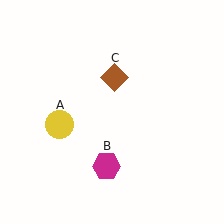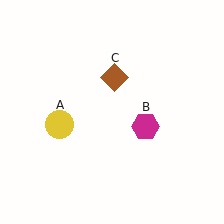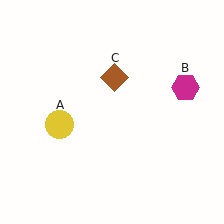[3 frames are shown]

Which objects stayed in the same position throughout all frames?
Yellow circle (object A) and brown diamond (object C) remained stationary.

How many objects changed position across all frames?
1 object changed position: magenta hexagon (object B).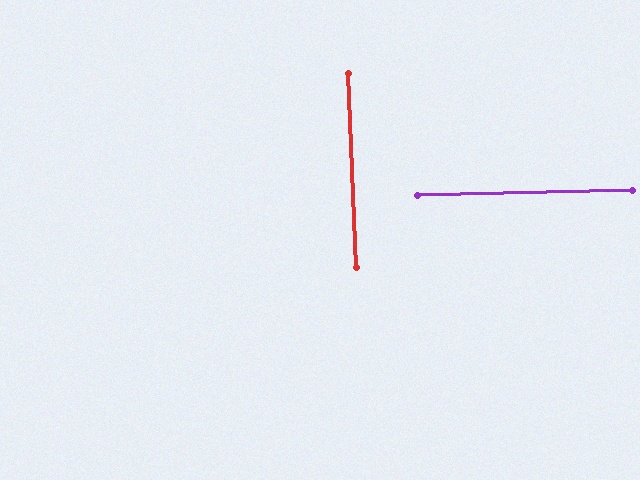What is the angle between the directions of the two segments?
Approximately 89 degrees.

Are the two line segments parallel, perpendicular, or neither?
Perpendicular — they meet at approximately 89°.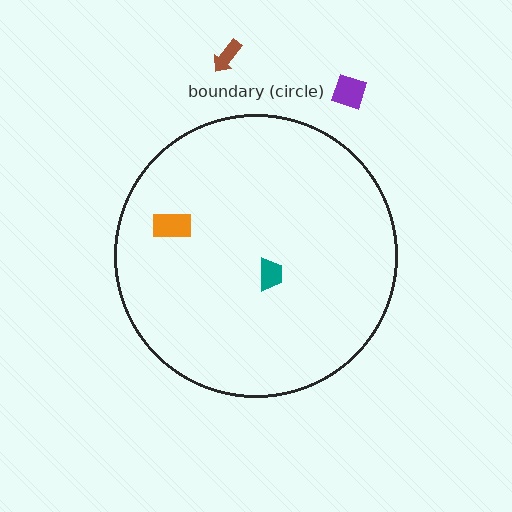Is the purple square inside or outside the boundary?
Outside.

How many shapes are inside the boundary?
2 inside, 2 outside.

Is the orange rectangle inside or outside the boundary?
Inside.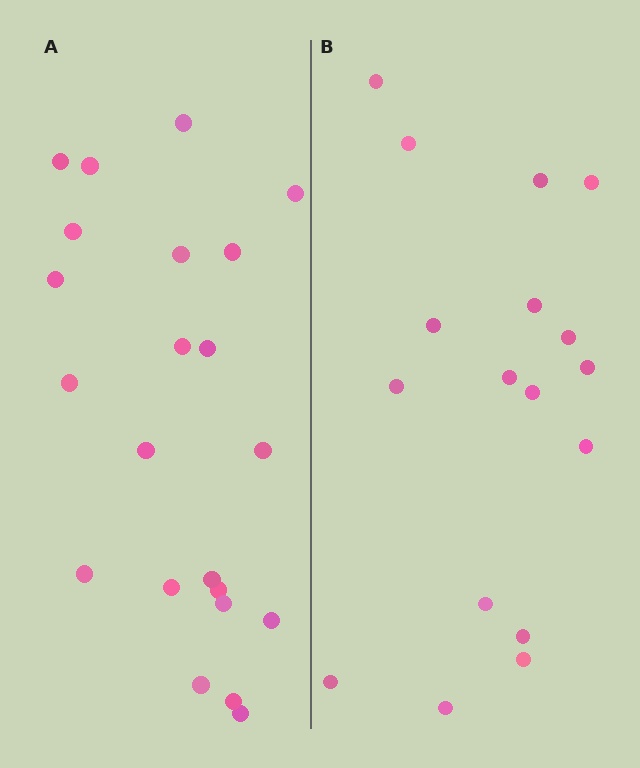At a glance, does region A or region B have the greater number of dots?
Region A (the left region) has more dots.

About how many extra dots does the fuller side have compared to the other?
Region A has about 5 more dots than region B.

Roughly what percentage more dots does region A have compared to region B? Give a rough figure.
About 30% more.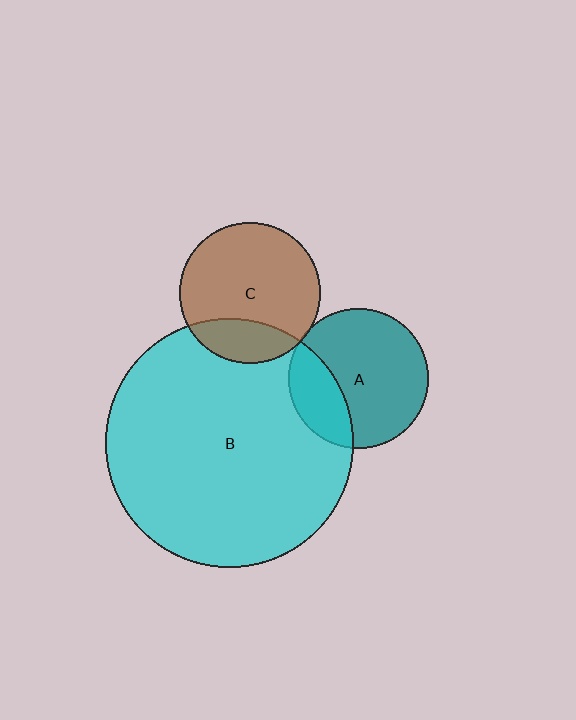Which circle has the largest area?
Circle B (cyan).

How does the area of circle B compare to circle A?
Approximately 3.2 times.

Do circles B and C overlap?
Yes.